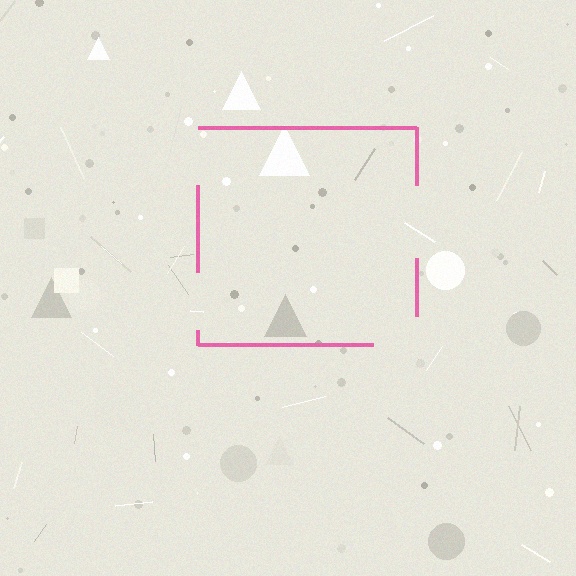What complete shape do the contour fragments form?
The contour fragments form a square.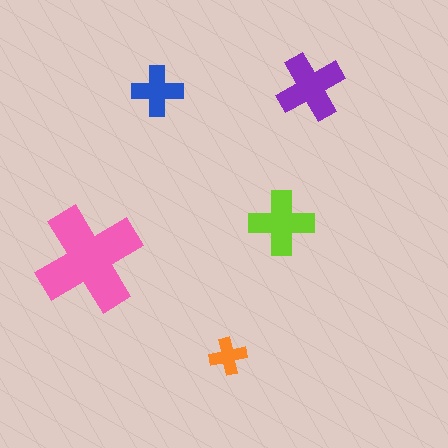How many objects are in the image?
There are 5 objects in the image.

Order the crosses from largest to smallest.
the pink one, the purple one, the lime one, the blue one, the orange one.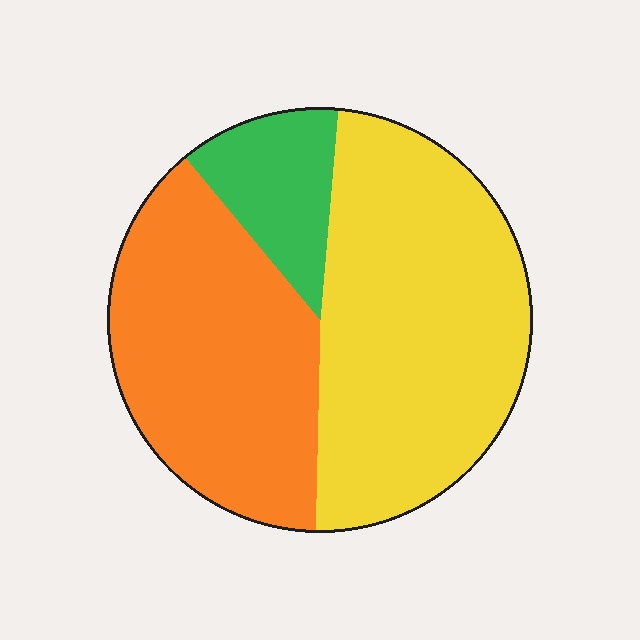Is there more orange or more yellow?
Yellow.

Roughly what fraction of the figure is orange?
Orange takes up about three eighths (3/8) of the figure.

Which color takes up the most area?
Yellow, at roughly 50%.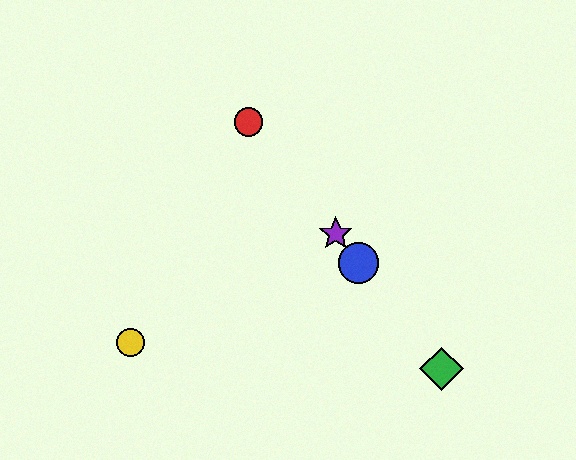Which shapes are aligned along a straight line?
The red circle, the blue circle, the green diamond, the purple star are aligned along a straight line.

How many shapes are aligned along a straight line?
4 shapes (the red circle, the blue circle, the green diamond, the purple star) are aligned along a straight line.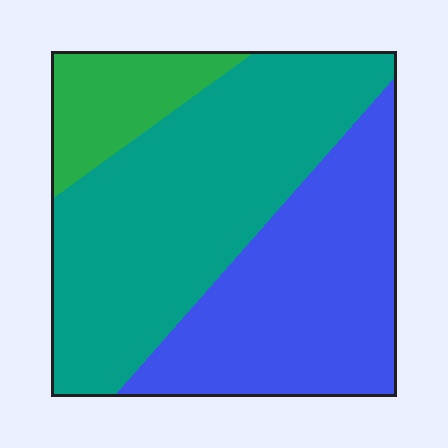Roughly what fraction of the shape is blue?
Blue takes up about three eighths (3/8) of the shape.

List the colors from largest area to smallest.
From largest to smallest: teal, blue, green.